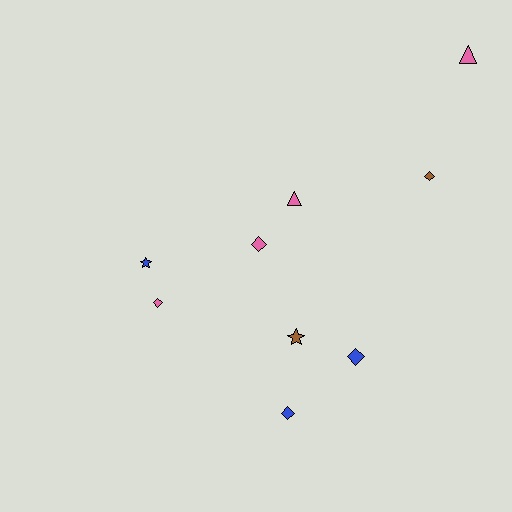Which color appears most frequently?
Pink, with 4 objects.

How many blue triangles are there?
There are no blue triangles.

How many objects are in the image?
There are 9 objects.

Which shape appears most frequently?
Diamond, with 5 objects.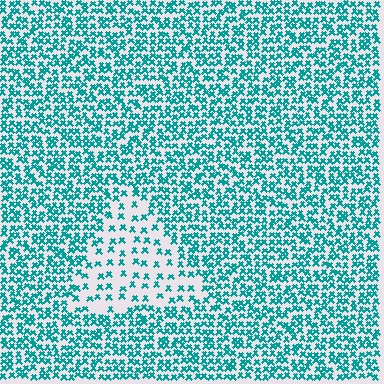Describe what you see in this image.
The image contains small teal elements arranged at two different densities. A triangle-shaped region is visible where the elements are less densely packed than the surrounding area.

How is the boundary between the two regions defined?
The boundary is defined by a change in element density (approximately 2.5x ratio). All elements are the same color, size, and shape.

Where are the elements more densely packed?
The elements are more densely packed outside the triangle boundary.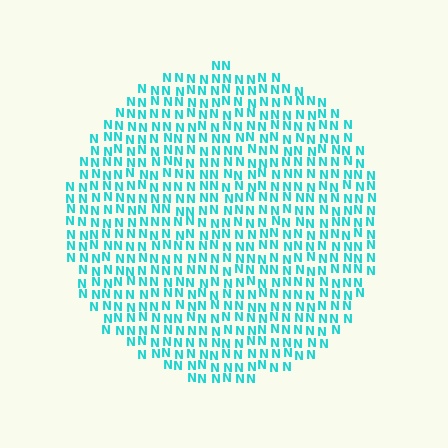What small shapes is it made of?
It is made of small letter N's.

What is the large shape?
The large shape is a circle.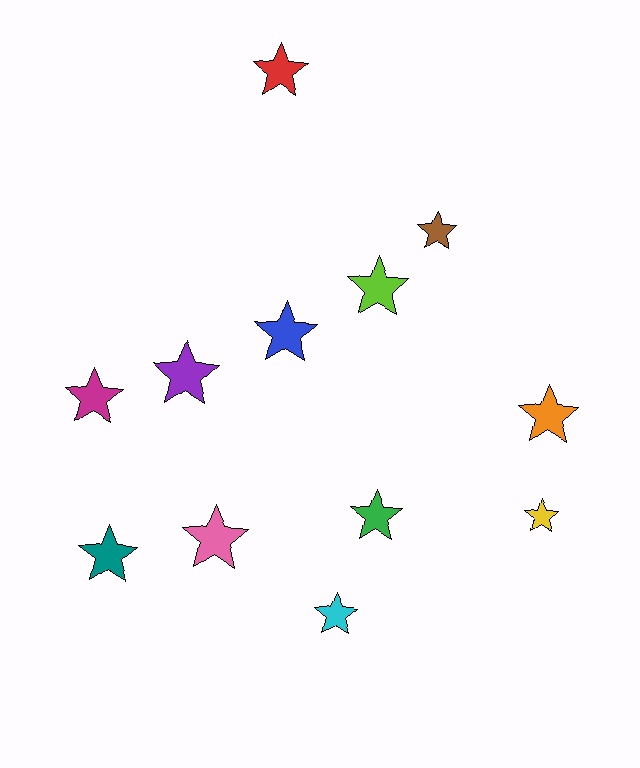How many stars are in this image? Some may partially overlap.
There are 12 stars.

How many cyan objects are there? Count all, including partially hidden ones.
There is 1 cyan object.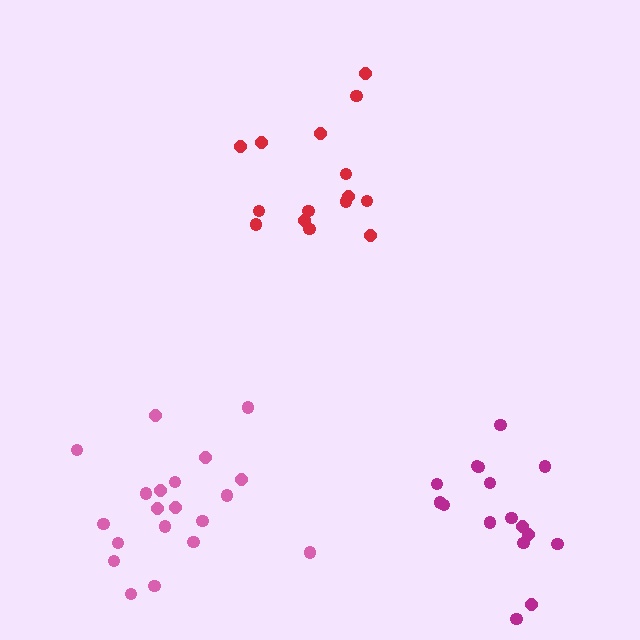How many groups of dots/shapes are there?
There are 3 groups.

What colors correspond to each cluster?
The clusters are colored: magenta, red, pink.